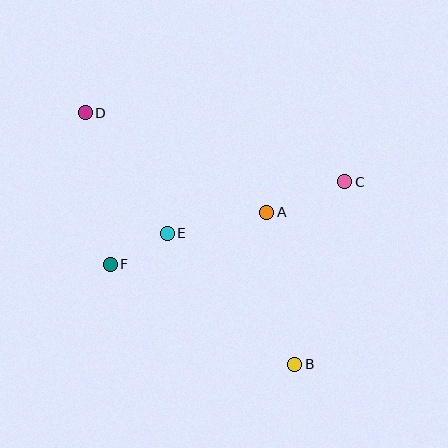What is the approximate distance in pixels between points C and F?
The distance between C and F is approximately 249 pixels.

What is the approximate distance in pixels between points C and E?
The distance between C and E is approximately 185 pixels.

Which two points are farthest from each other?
Points B and D are farthest from each other.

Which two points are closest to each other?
Points E and F are closest to each other.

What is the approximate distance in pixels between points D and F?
The distance between D and F is approximately 153 pixels.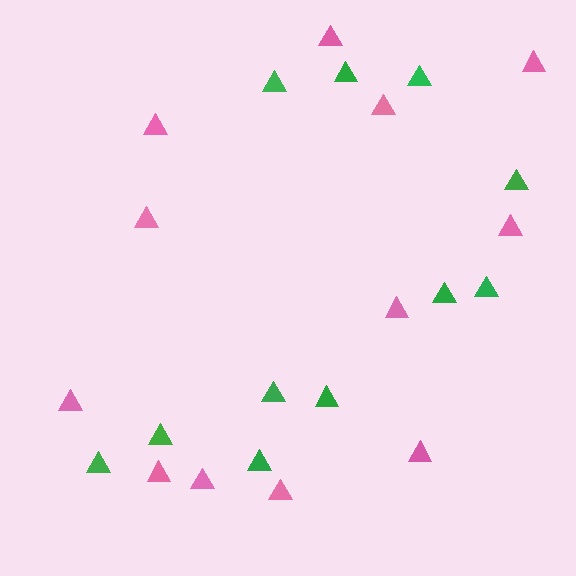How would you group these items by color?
There are 2 groups: one group of green triangles (11) and one group of pink triangles (12).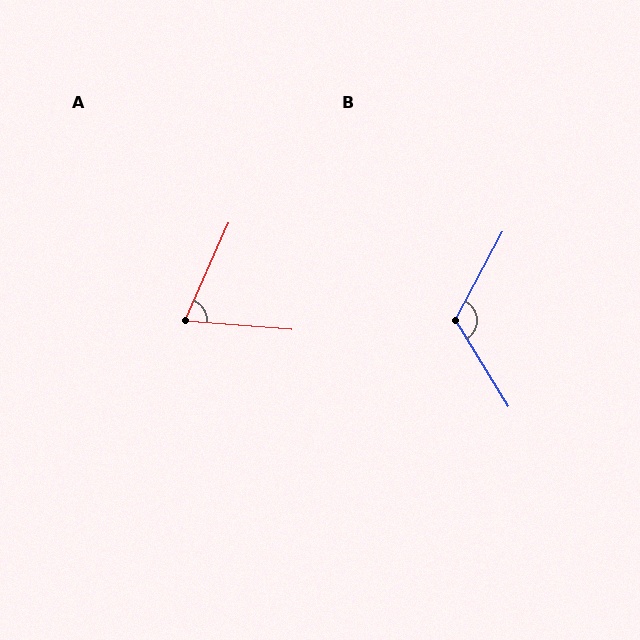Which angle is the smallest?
A, at approximately 70 degrees.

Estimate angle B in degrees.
Approximately 120 degrees.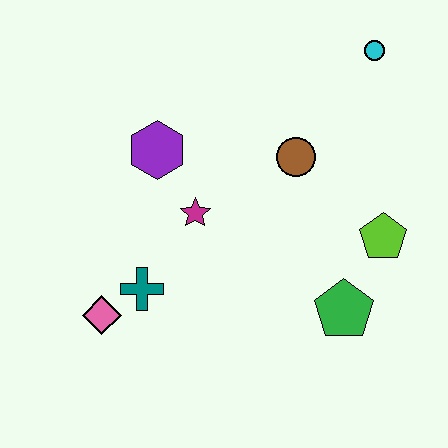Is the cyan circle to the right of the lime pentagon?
No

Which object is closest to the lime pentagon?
The green pentagon is closest to the lime pentagon.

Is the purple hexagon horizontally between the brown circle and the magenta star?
No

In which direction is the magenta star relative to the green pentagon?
The magenta star is to the left of the green pentagon.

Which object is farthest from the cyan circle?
The pink diamond is farthest from the cyan circle.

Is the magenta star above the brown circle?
No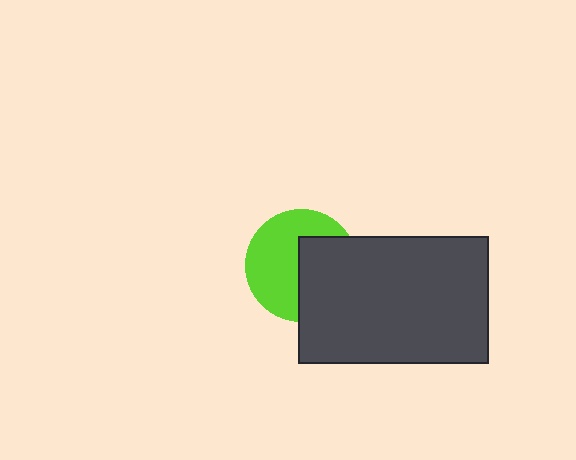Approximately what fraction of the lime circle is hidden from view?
Roughly 45% of the lime circle is hidden behind the dark gray rectangle.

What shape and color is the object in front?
The object in front is a dark gray rectangle.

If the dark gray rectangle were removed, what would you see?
You would see the complete lime circle.